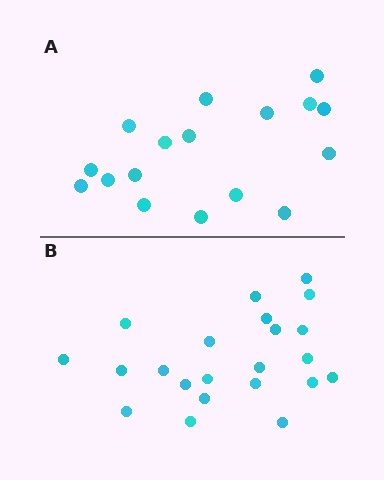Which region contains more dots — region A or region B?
Region B (the bottom region) has more dots.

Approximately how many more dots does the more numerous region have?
Region B has about 5 more dots than region A.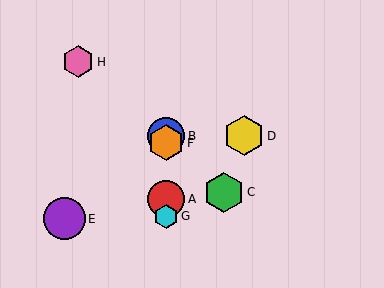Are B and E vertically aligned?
No, B is at x≈166 and E is at x≈64.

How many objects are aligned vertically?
4 objects (A, B, F, G) are aligned vertically.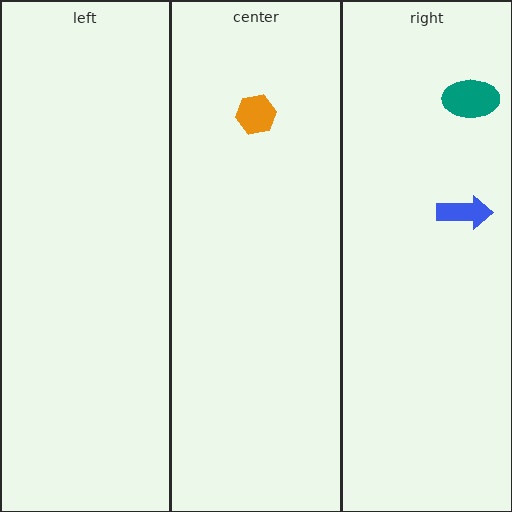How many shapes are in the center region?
1.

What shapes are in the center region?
The orange hexagon.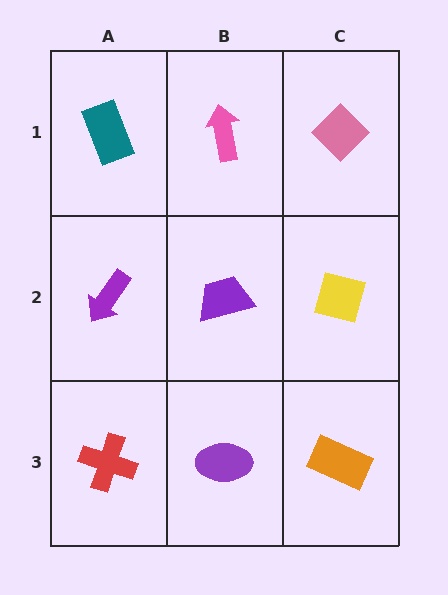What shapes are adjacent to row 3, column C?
A yellow square (row 2, column C), a purple ellipse (row 3, column B).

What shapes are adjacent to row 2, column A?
A teal rectangle (row 1, column A), a red cross (row 3, column A), a purple trapezoid (row 2, column B).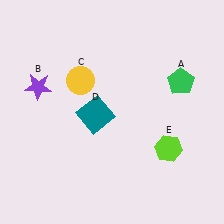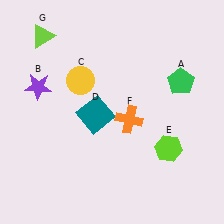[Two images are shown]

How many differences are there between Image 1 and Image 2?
There are 2 differences between the two images.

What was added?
An orange cross (F), a lime triangle (G) were added in Image 2.